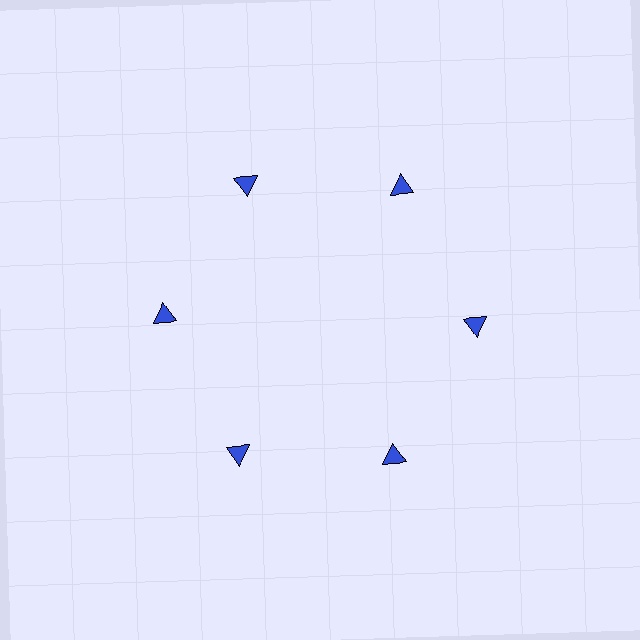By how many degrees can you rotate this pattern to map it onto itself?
The pattern maps onto itself every 60 degrees of rotation.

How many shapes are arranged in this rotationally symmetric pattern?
There are 6 shapes, arranged in 6 groups of 1.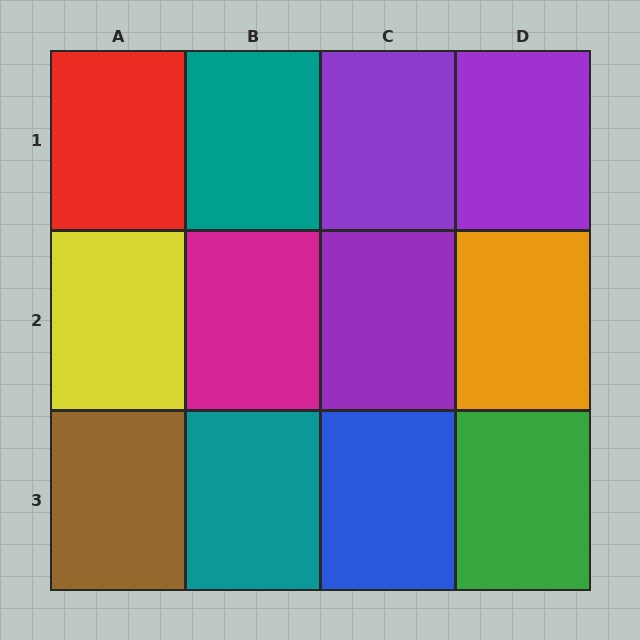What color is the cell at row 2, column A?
Yellow.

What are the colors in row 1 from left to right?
Red, teal, purple, purple.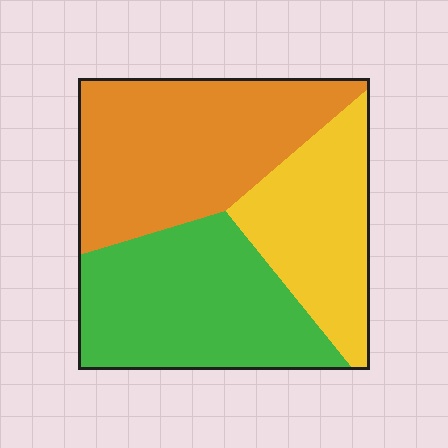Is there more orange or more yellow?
Orange.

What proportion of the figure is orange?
Orange takes up about two fifths (2/5) of the figure.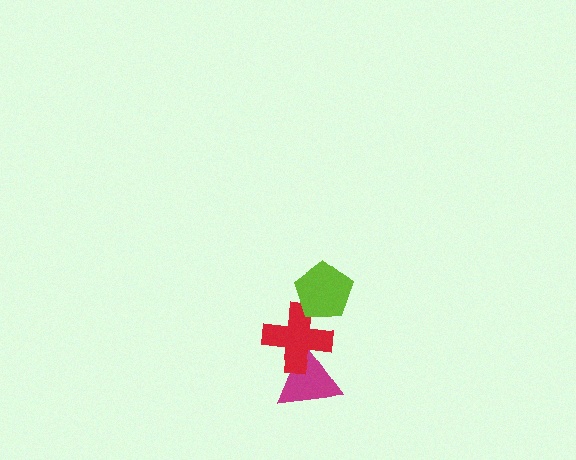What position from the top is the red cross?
The red cross is 2nd from the top.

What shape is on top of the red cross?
The lime pentagon is on top of the red cross.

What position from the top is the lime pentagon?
The lime pentagon is 1st from the top.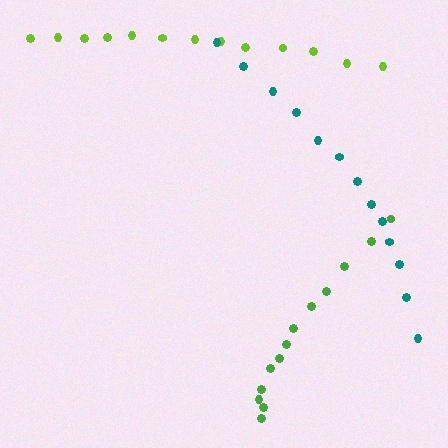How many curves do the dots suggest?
There are 3 distinct paths.